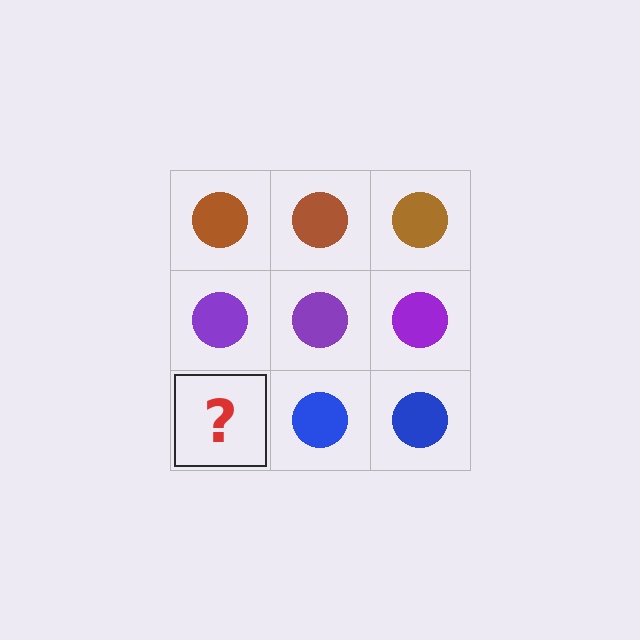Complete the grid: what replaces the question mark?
The question mark should be replaced with a blue circle.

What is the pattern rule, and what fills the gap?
The rule is that each row has a consistent color. The gap should be filled with a blue circle.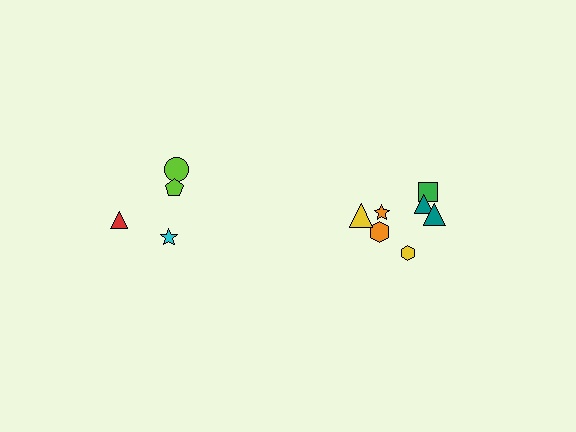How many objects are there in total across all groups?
There are 11 objects.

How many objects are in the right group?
There are 7 objects.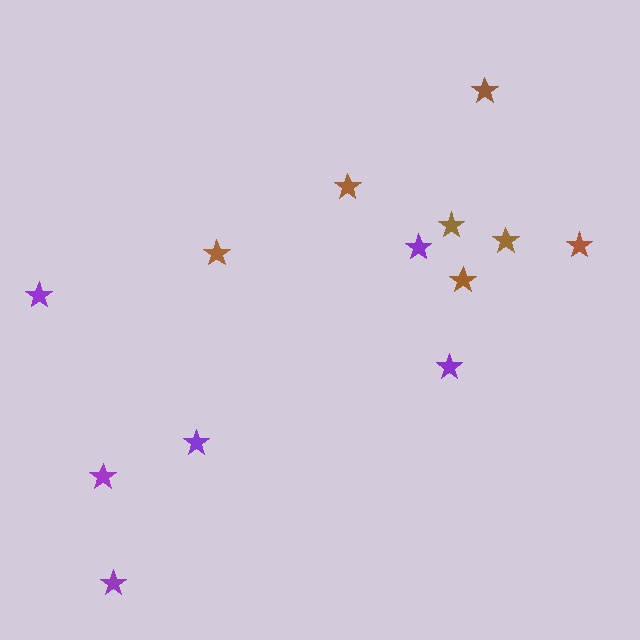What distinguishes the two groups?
There are 2 groups: one group of purple stars (6) and one group of brown stars (7).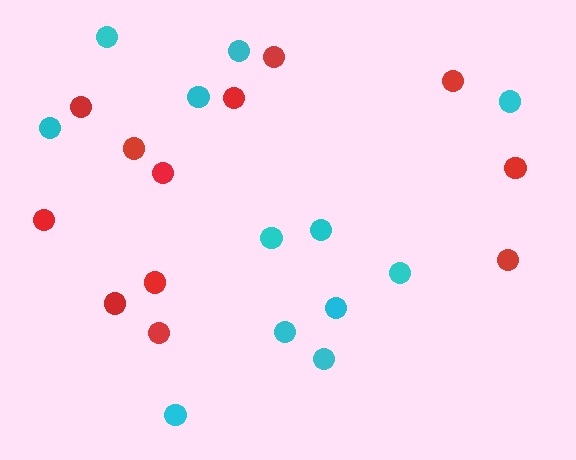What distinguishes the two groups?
There are 2 groups: one group of cyan circles (12) and one group of red circles (12).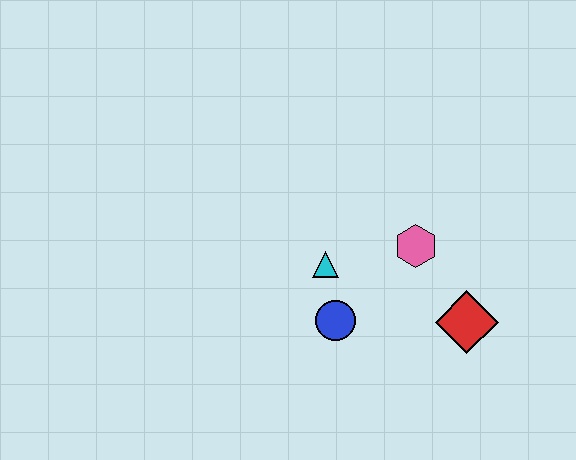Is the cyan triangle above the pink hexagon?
No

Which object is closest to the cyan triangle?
The blue circle is closest to the cyan triangle.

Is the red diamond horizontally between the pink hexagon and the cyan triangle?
No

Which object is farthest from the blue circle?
The red diamond is farthest from the blue circle.